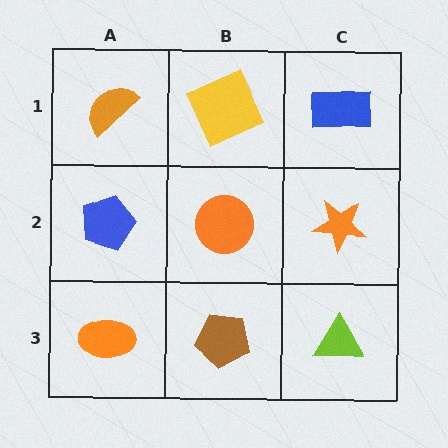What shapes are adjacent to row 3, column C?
An orange star (row 2, column C), a brown pentagon (row 3, column B).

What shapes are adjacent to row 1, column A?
A blue pentagon (row 2, column A), a yellow square (row 1, column B).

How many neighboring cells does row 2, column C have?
3.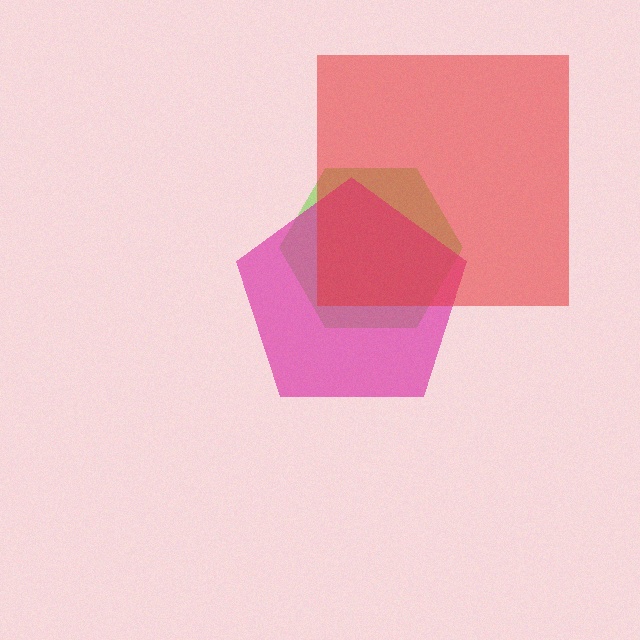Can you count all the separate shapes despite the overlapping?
Yes, there are 3 separate shapes.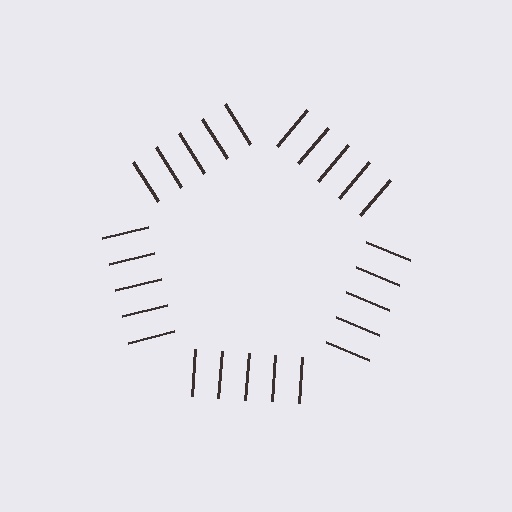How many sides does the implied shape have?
5 sides — the line-ends trace a pentagon.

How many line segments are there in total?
25 — 5 along each of the 5 edges.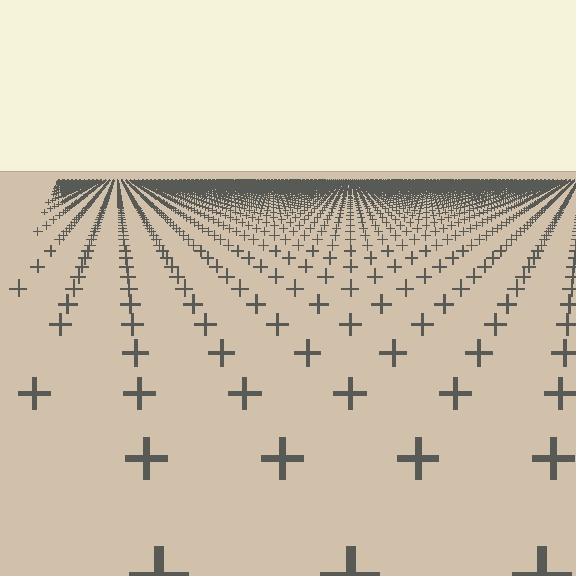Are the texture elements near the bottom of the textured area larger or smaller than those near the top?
Larger. Near the bottom, elements are closer to the viewer and appear at a bigger on-screen size.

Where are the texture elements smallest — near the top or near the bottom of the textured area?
Near the top.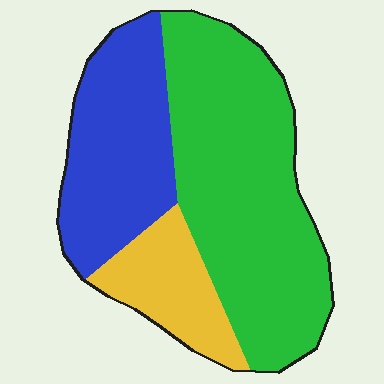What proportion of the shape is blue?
Blue covers 30% of the shape.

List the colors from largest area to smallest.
From largest to smallest: green, blue, yellow.